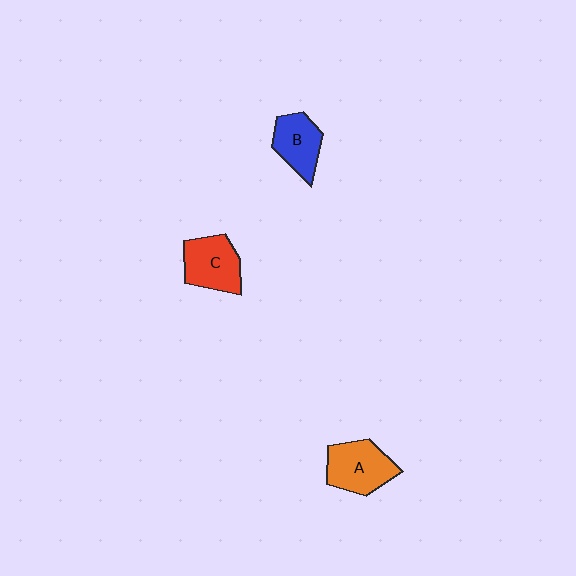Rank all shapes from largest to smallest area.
From largest to smallest: A (orange), C (red), B (blue).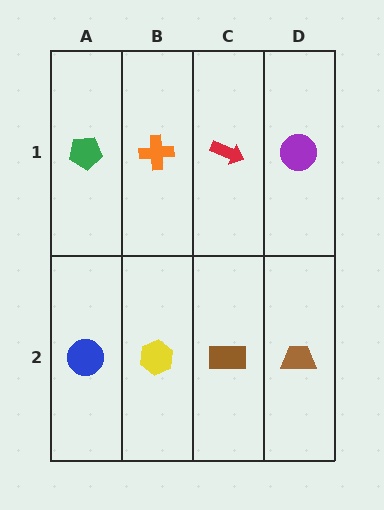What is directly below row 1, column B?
A yellow hexagon.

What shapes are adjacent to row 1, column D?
A brown trapezoid (row 2, column D), a red arrow (row 1, column C).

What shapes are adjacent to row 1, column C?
A brown rectangle (row 2, column C), an orange cross (row 1, column B), a purple circle (row 1, column D).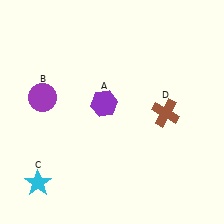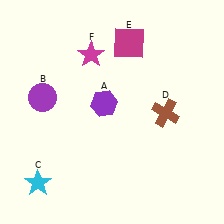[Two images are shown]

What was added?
A magenta square (E), a magenta star (F) were added in Image 2.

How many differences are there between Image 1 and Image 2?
There are 2 differences between the two images.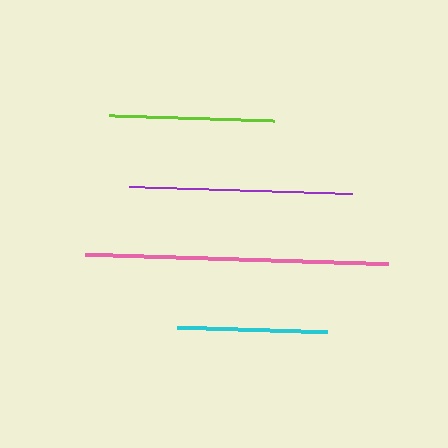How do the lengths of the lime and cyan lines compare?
The lime and cyan lines are approximately the same length.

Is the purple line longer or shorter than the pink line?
The pink line is longer than the purple line.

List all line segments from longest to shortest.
From longest to shortest: pink, purple, lime, cyan.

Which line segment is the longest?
The pink line is the longest at approximately 303 pixels.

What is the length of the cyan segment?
The cyan segment is approximately 151 pixels long.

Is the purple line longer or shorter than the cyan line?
The purple line is longer than the cyan line.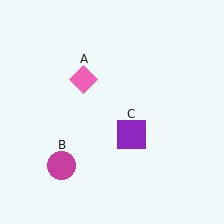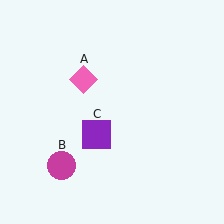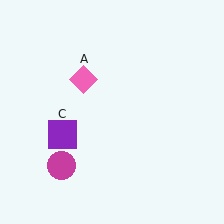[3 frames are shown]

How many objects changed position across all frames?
1 object changed position: purple square (object C).